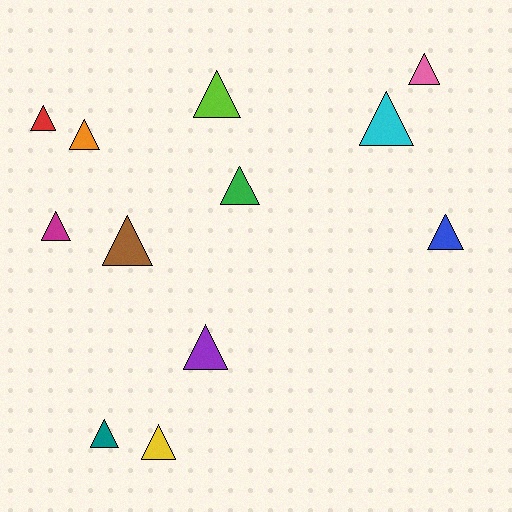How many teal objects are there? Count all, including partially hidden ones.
There is 1 teal object.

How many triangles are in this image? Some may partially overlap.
There are 12 triangles.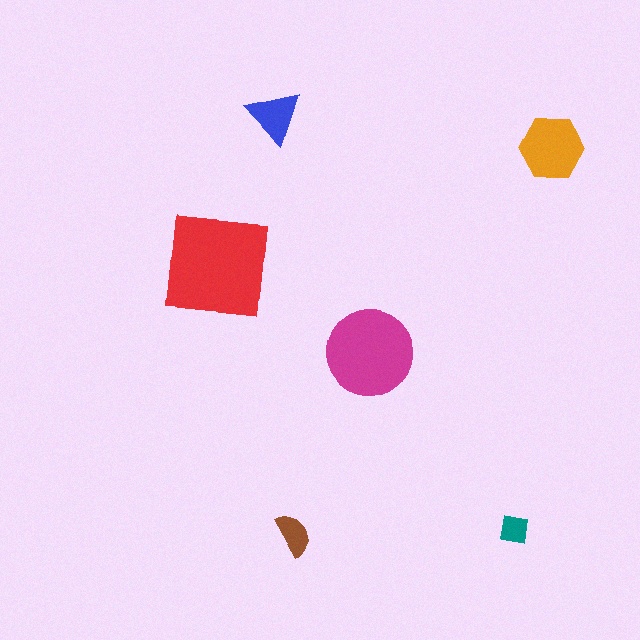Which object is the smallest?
The teal square.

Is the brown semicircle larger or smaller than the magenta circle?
Smaller.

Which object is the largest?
The red square.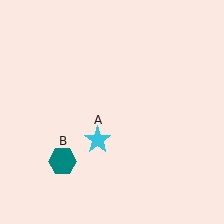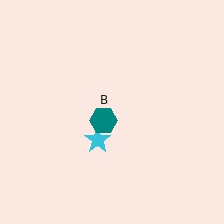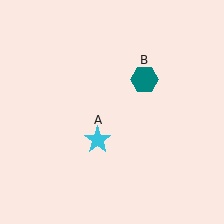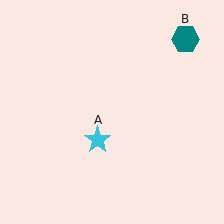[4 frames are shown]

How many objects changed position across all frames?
1 object changed position: teal hexagon (object B).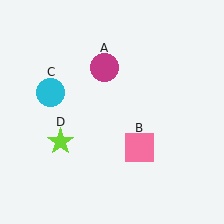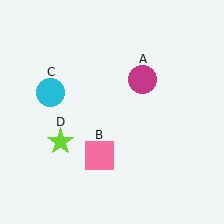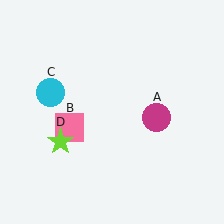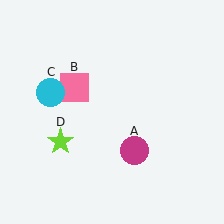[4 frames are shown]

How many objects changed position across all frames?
2 objects changed position: magenta circle (object A), pink square (object B).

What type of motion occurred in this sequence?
The magenta circle (object A), pink square (object B) rotated clockwise around the center of the scene.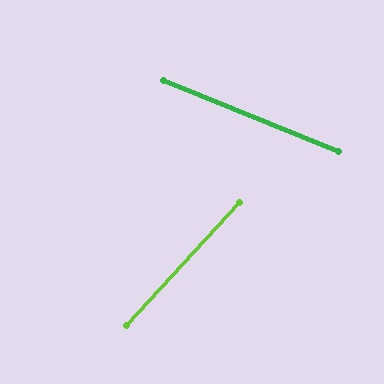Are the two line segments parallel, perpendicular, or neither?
Neither parallel nor perpendicular — they differ by about 70°.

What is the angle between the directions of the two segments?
Approximately 70 degrees.